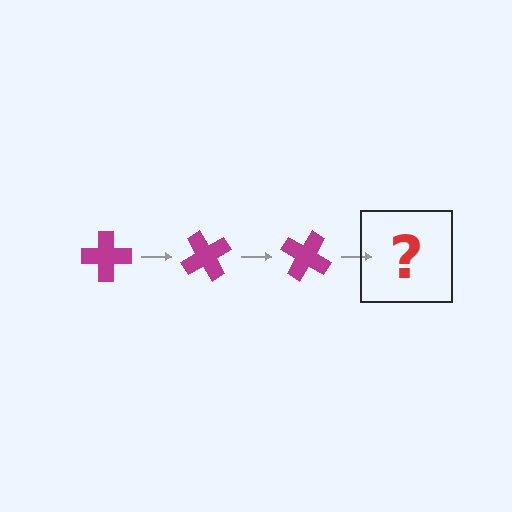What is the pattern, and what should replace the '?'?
The pattern is that the cross rotates 60 degrees each step. The '?' should be a magenta cross rotated 180 degrees.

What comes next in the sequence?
The next element should be a magenta cross rotated 180 degrees.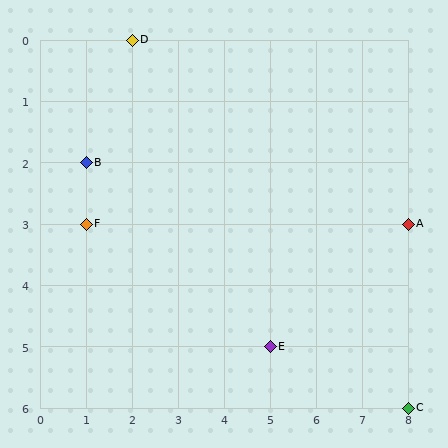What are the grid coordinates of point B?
Point B is at grid coordinates (1, 2).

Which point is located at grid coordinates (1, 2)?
Point B is at (1, 2).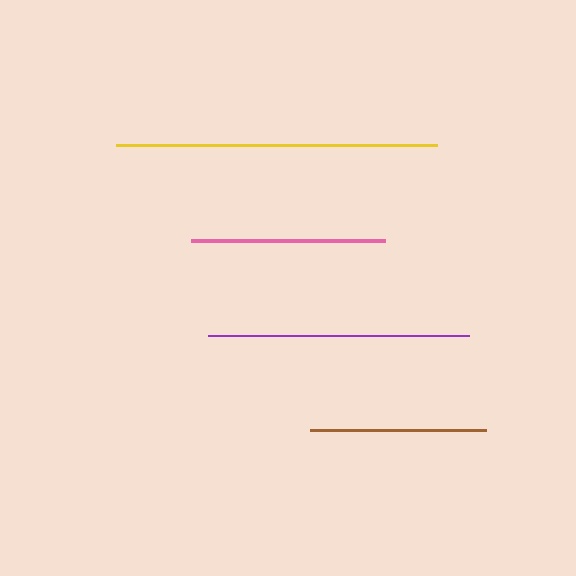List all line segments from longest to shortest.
From longest to shortest: yellow, purple, pink, brown.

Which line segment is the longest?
The yellow line is the longest at approximately 321 pixels.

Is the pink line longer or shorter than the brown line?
The pink line is longer than the brown line.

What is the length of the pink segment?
The pink segment is approximately 193 pixels long.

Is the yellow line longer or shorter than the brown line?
The yellow line is longer than the brown line.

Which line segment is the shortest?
The brown line is the shortest at approximately 176 pixels.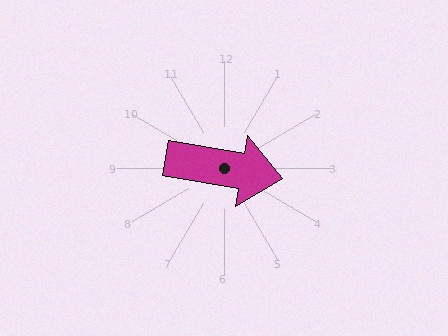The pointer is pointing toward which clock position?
Roughly 3 o'clock.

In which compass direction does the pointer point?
East.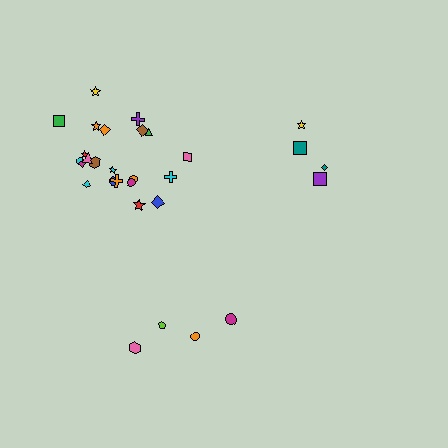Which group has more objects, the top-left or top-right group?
The top-left group.